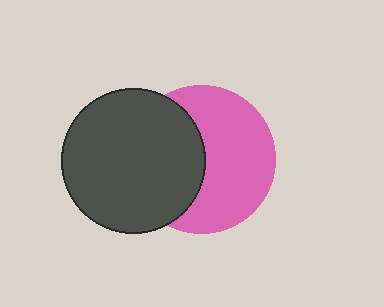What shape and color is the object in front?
The object in front is a dark gray circle.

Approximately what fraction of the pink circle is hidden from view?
Roughly 42% of the pink circle is hidden behind the dark gray circle.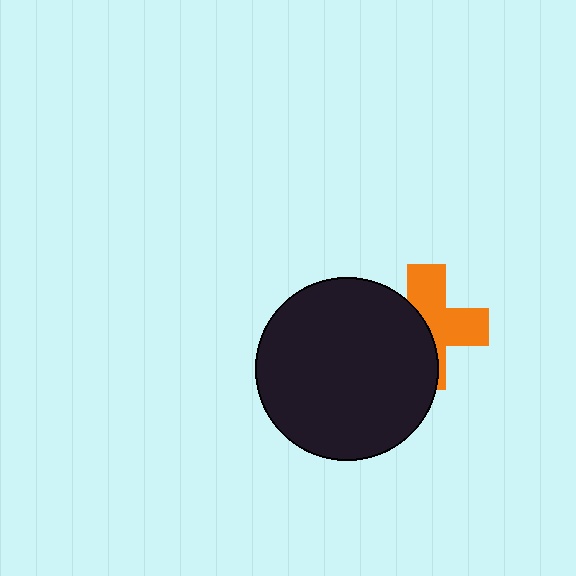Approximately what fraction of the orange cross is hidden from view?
Roughly 47% of the orange cross is hidden behind the black circle.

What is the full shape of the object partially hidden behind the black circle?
The partially hidden object is an orange cross.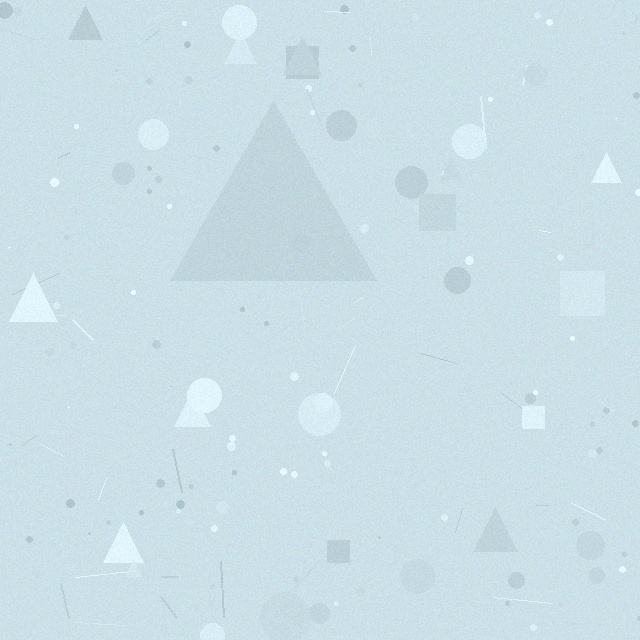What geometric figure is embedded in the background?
A triangle is embedded in the background.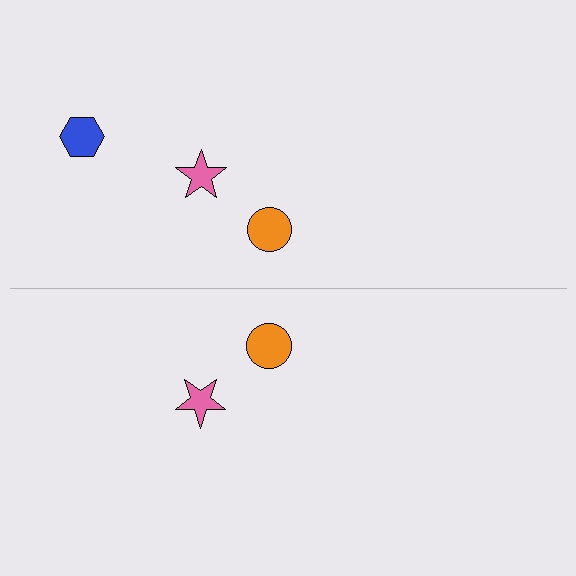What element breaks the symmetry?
A blue hexagon is missing from the bottom side.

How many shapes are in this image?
There are 5 shapes in this image.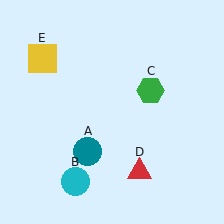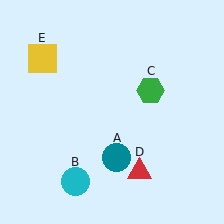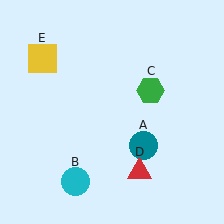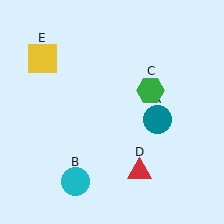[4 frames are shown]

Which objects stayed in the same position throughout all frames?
Cyan circle (object B) and green hexagon (object C) and red triangle (object D) and yellow square (object E) remained stationary.